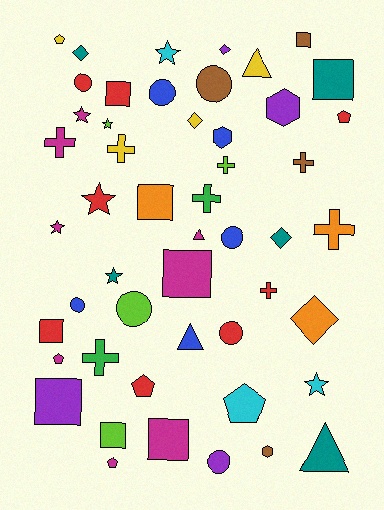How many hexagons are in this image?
There are 3 hexagons.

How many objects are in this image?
There are 50 objects.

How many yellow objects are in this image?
There are 4 yellow objects.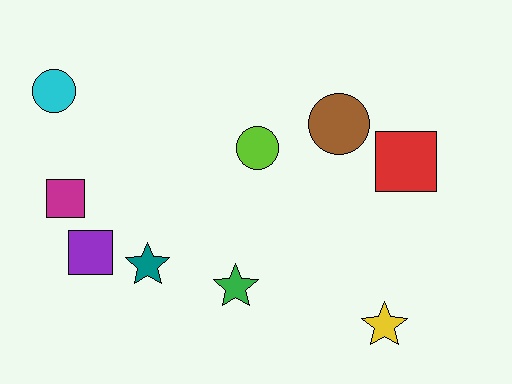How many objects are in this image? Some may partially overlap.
There are 9 objects.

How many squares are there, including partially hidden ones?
There are 3 squares.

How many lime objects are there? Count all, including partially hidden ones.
There is 1 lime object.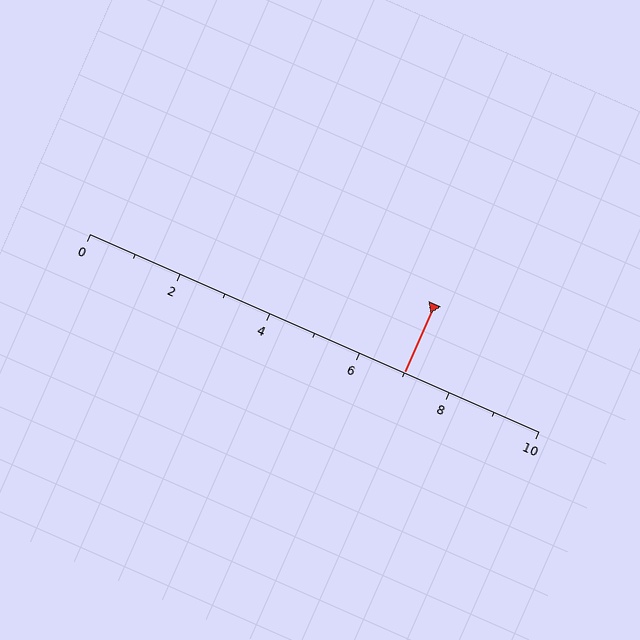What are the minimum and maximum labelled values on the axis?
The axis runs from 0 to 10.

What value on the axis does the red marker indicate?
The marker indicates approximately 7.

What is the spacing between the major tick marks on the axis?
The major ticks are spaced 2 apart.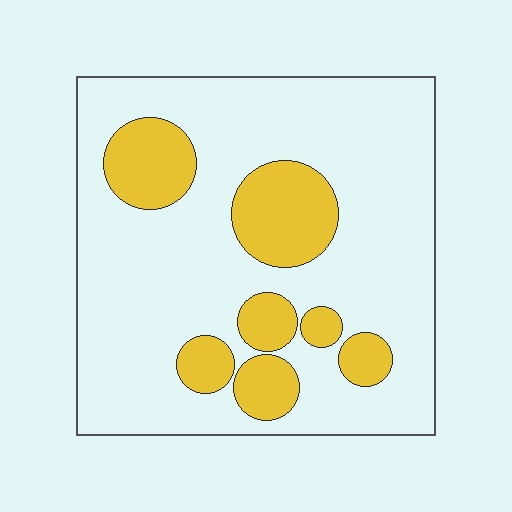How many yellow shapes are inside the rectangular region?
7.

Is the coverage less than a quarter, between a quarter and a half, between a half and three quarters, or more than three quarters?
Less than a quarter.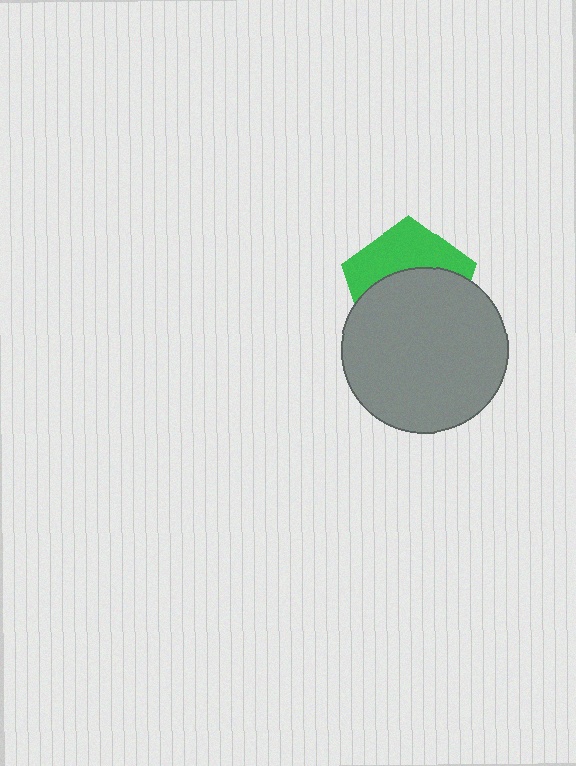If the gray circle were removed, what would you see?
You would see the complete green pentagon.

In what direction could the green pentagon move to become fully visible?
The green pentagon could move up. That would shift it out from behind the gray circle entirely.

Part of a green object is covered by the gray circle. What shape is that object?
It is a pentagon.